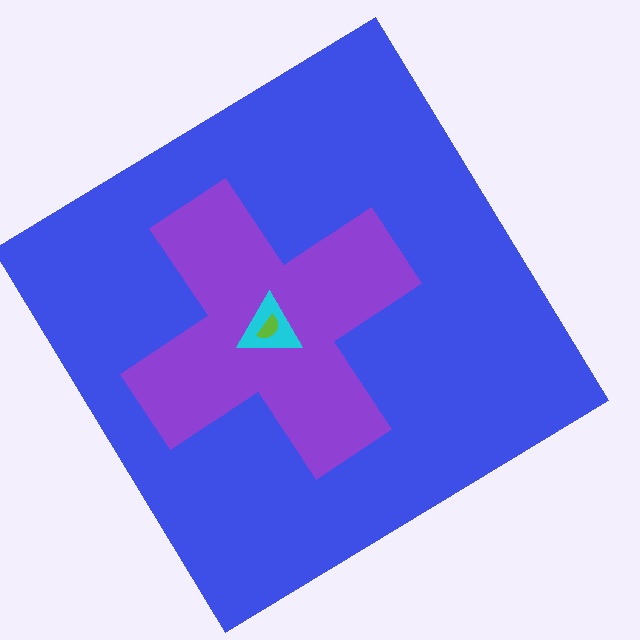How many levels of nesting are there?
4.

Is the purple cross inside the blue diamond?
Yes.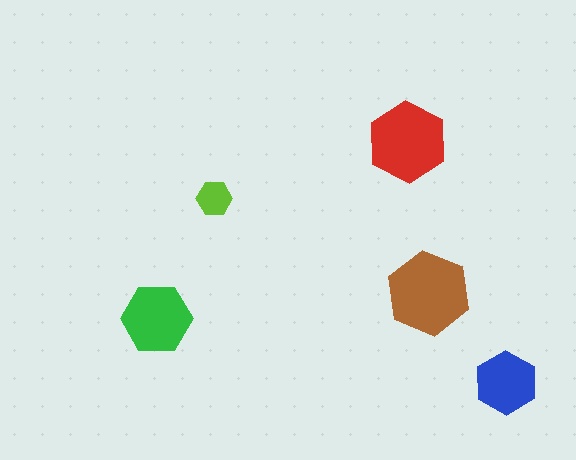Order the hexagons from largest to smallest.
the brown one, the red one, the green one, the blue one, the lime one.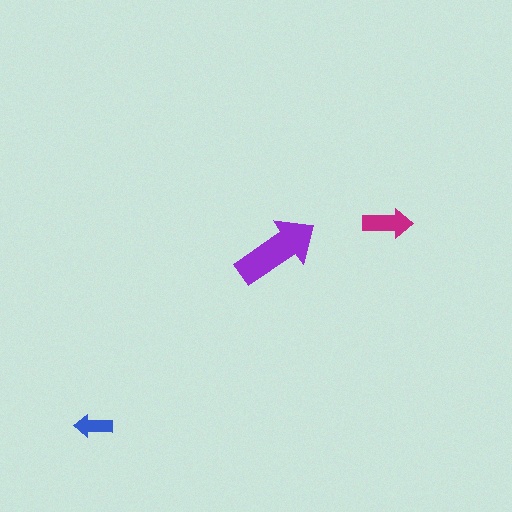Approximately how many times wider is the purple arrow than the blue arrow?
About 2.5 times wider.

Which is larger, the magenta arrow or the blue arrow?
The magenta one.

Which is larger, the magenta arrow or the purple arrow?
The purple one.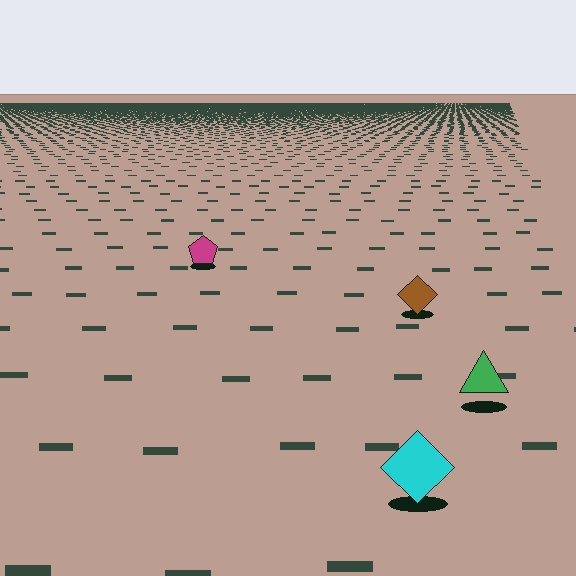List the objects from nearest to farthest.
From nearest to farthest: the cyan diamond, the green triangle, the brown diamond, the magenta pentagon.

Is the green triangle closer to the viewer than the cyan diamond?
No. The cyan diamond is closer — you can tell from the texture gradient: the ground texture is coarser near it.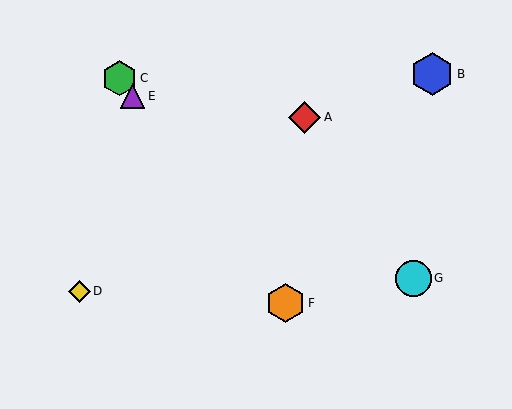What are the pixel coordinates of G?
Object G is at (414, 278).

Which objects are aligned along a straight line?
Objects C, E, F are aligned along a straight line.